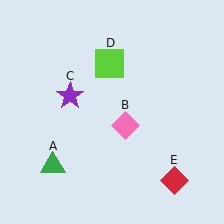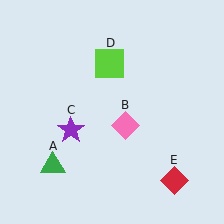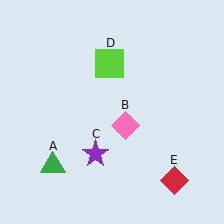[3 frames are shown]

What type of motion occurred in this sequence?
The purple star (object C) rotated counterclockwise around the center of the scene.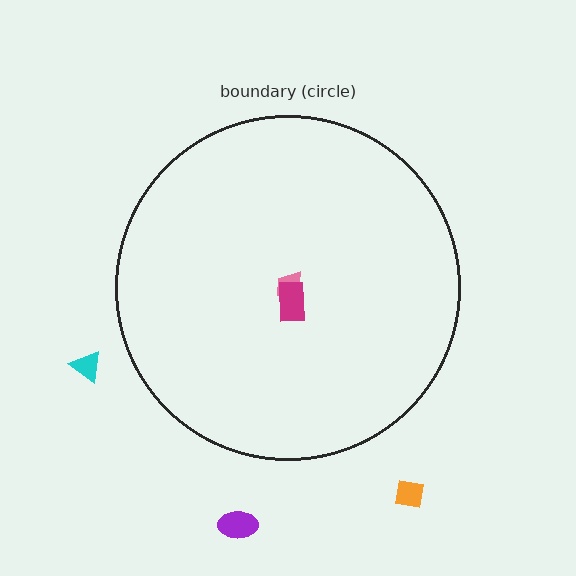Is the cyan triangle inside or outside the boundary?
Outside.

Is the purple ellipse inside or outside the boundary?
Outside.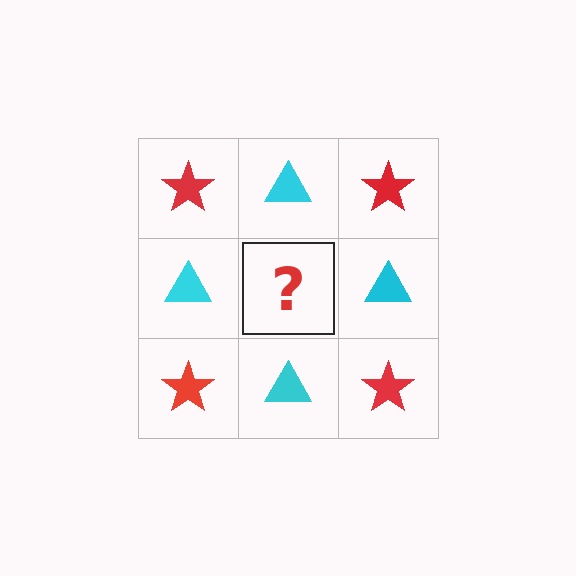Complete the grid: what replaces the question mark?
The question mark should be replaced with a red star.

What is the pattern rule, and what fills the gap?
The rule is that it alternates red star and cyan triangle in a checkerboard pattern. The gap should be filled with a red star.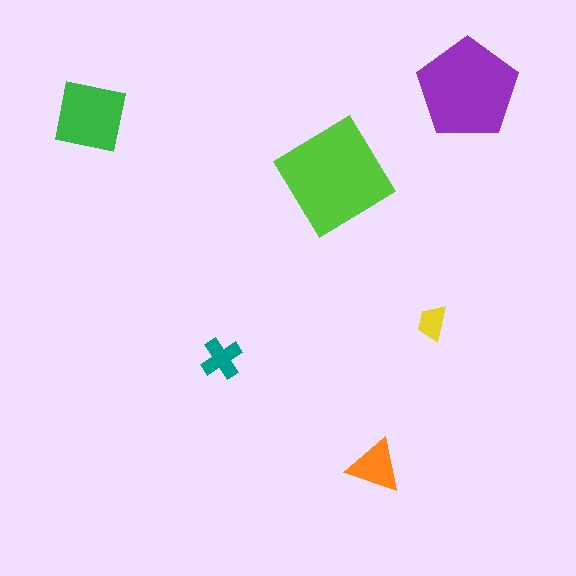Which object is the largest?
The lime diamond.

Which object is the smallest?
The yellow trapezoid.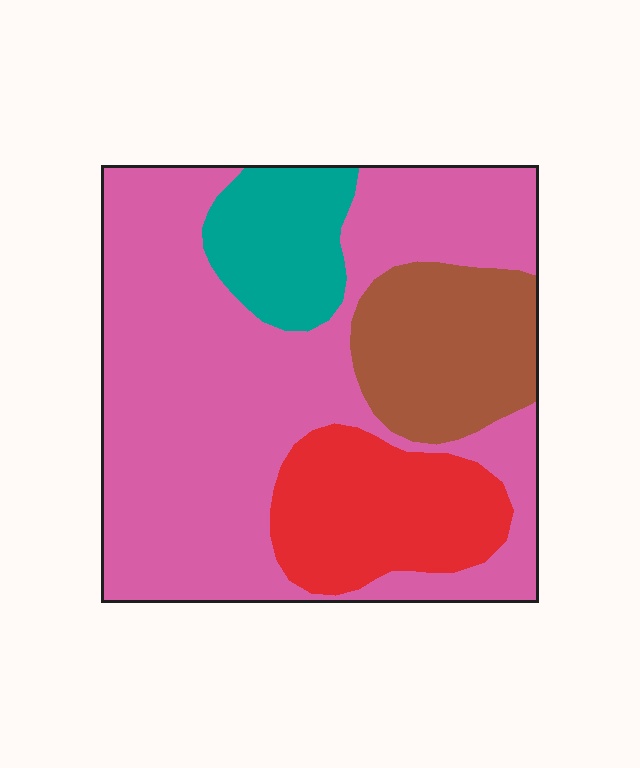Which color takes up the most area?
Pink, at roughly 60%.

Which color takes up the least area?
Teal, at roughly 10%.